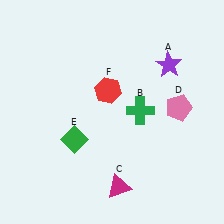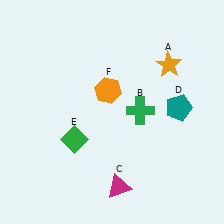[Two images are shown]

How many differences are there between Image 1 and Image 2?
There are 3 differences between the two images.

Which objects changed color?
A changed from purple to orange. D changed from pink to teal. F changed from red to orange.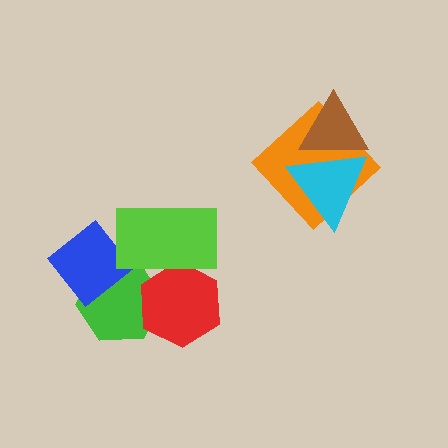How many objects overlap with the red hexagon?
2 objects overlap with the red hexagon.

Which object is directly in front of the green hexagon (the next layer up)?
The red hexagon is directly in front of the green hexagon.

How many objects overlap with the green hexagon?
3 objects overlap with the green hexagon.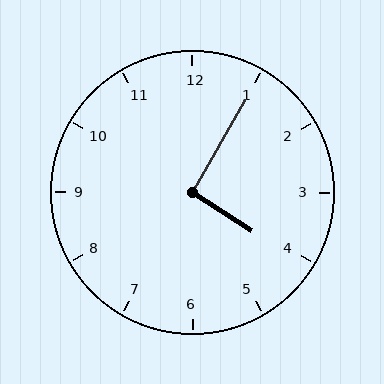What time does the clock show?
4:05.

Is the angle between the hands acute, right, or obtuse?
It is right.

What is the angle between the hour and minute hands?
Approximately 92 degrees.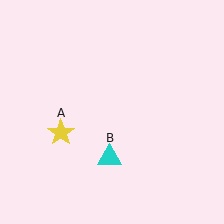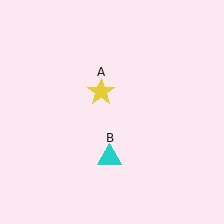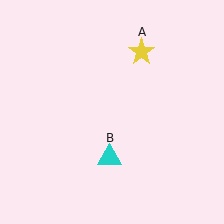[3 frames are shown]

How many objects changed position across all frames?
1 object changed position: yellow star (object A).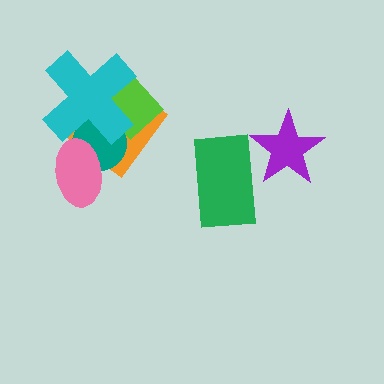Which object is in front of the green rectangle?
The purple star is in front of the green rectangle.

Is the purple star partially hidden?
No, no other shape covers it.